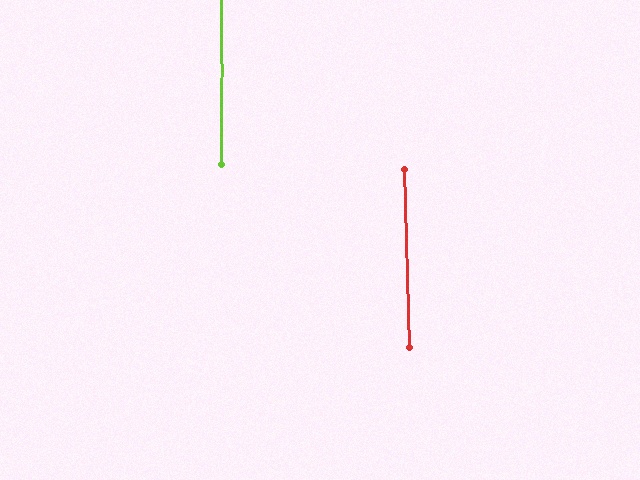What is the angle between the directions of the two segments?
Approximately 2 degrees.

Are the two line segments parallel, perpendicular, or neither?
Parallel — their directions differ by only 1.9°.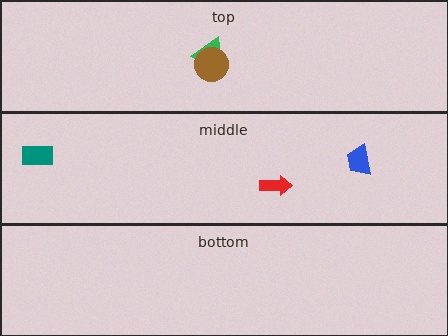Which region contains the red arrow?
The middle region.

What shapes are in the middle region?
The blue trapezoid, the red arrow, the teal rectangle.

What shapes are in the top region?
The green triangle, the brown circle.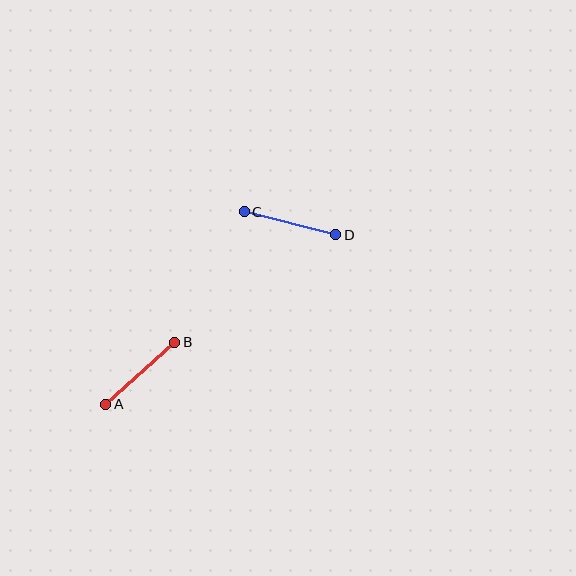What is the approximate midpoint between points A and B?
The midpoint is at approximately (140, 373) pixels.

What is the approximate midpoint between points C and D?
The midpoint is at approximately (290, 223) pixels.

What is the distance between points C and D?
The distance is approximately 95 pixels.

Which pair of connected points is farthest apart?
Points C and D are farthest apart.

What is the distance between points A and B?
The distance is approximately 93 pixels.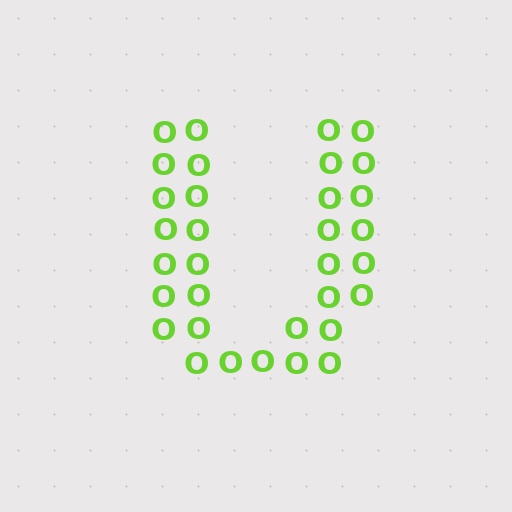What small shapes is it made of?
It is made of small letter O's.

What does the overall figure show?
The overall figure shows the letter U.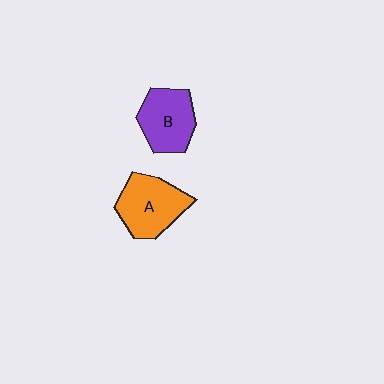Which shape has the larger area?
Shape A (orange).